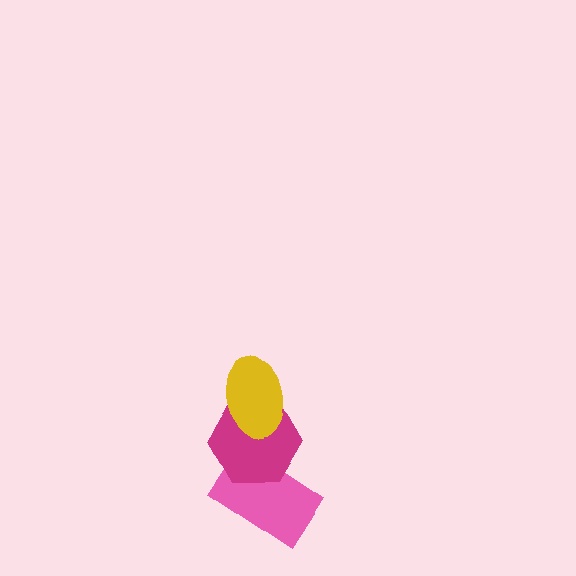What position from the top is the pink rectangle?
The pink rectangle is 3rd from the top.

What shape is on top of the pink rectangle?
The magenta hexagon is on top of the pink rectangle.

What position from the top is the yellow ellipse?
The yellow ellipse is 1st from the top.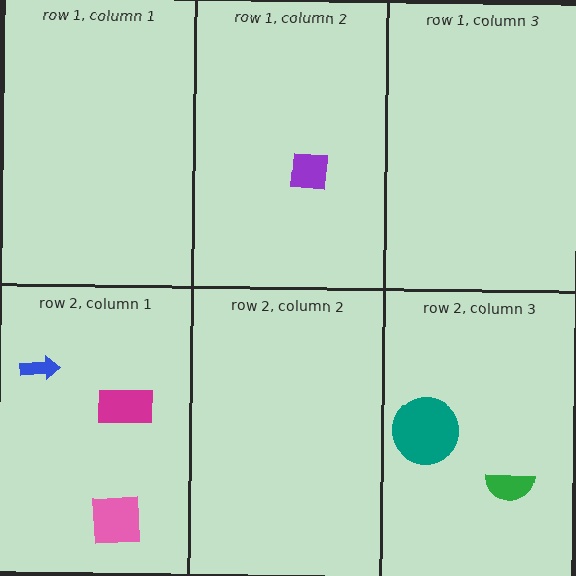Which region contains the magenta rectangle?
The row 2, column 1 region.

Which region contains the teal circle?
The row 2, column 3 region.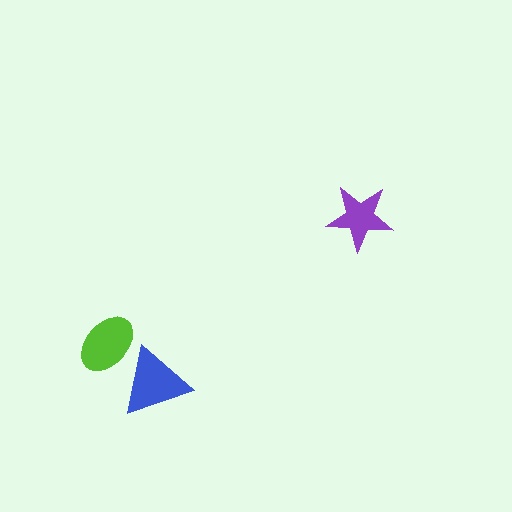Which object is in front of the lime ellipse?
The blue triangle is in front of the lime ellipse.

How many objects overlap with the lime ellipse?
1 object overlaps with the lime ellipse.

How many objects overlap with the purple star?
0 objects overlap with the purple star.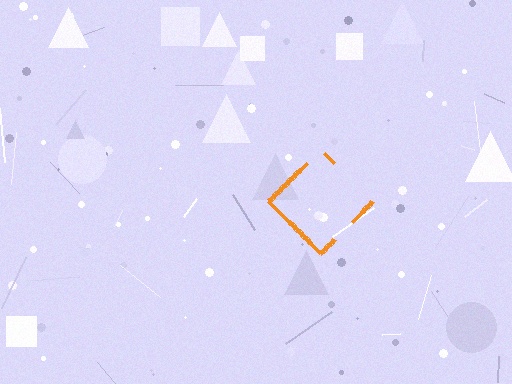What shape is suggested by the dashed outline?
The dashed outline suggests a diamond.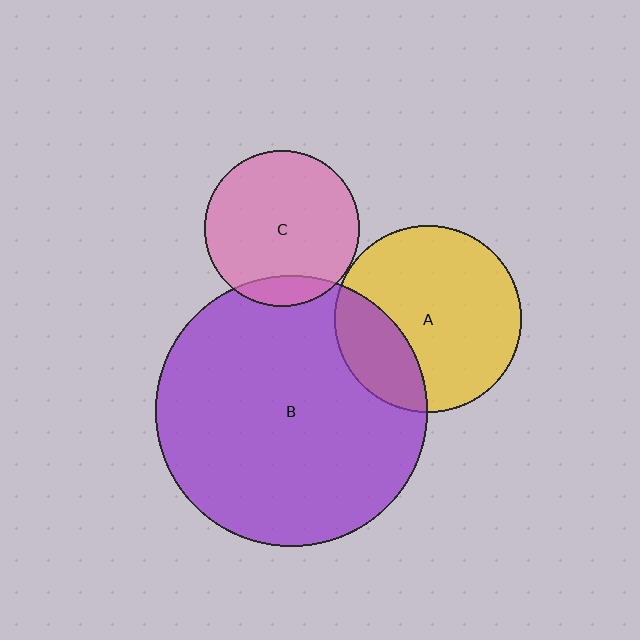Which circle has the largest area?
Circle B (purple).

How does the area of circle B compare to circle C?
Approximately 3.0 times.